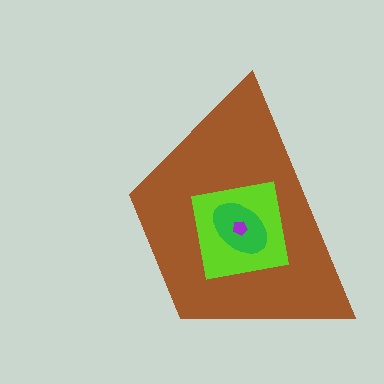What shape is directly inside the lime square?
The green ellipse.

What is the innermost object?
The purple pentagon.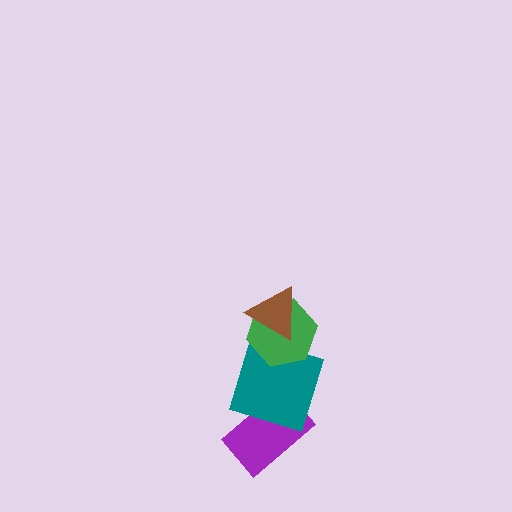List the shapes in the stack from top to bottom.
From top to bottom: the brown triangle, the green hexagon, the teal square, the purple rectangle.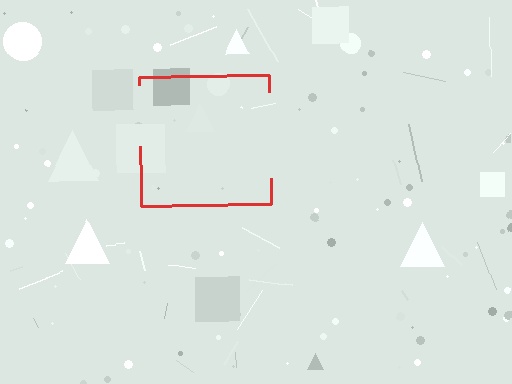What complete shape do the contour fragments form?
The contour fragments form a square.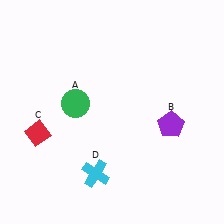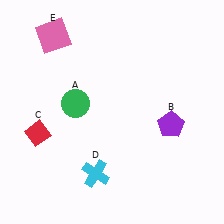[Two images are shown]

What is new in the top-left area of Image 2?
A pink square (E) was added in the top-left area of Image 2.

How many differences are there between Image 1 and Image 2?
There is 1 difference between the two images.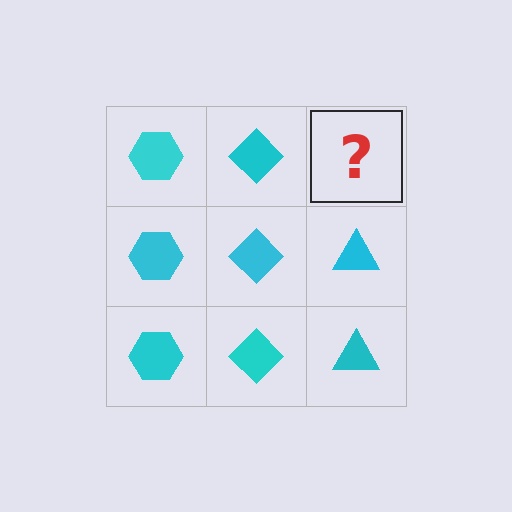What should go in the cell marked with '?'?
The missing cell should contain a cyan triangle.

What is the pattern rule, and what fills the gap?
The rule is that each column has a consistent shape. The gap should be filled with a cyan triangle.